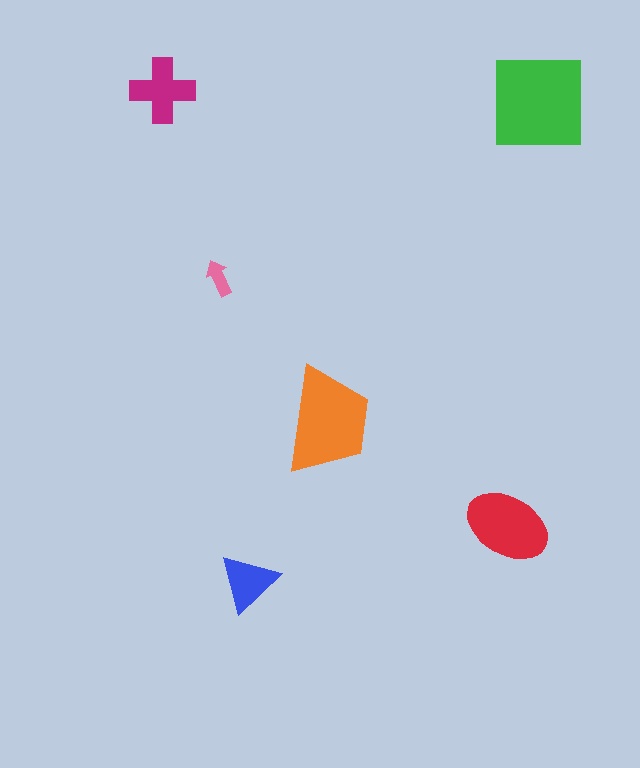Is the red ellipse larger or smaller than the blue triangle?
Larger.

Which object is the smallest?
The pink arrow.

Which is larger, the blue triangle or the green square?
The green square.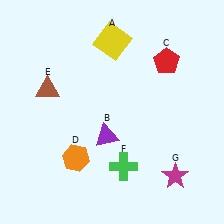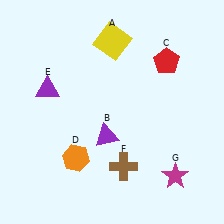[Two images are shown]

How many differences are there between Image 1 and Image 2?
There are 2 differences between the two images.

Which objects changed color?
E changed from brown to purple. F changed from green to brown.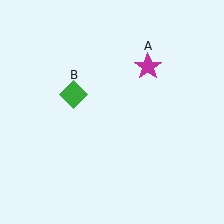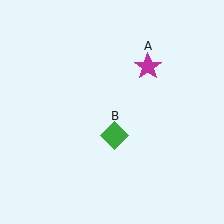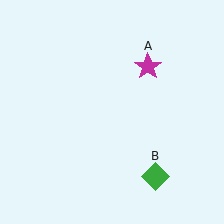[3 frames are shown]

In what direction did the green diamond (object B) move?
The green diamond (object B) moved down and to the right.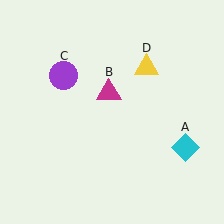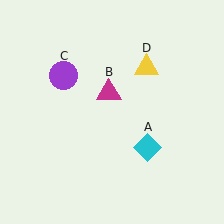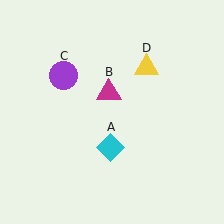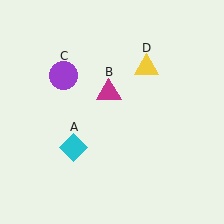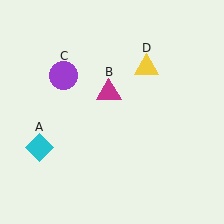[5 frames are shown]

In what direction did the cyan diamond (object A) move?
The cyan diamond (object A) moved left.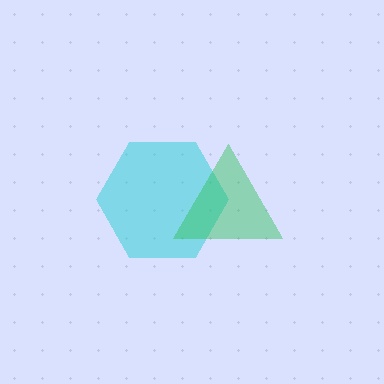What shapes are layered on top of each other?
The layered shapes are: a cyan hexagon, a green triangle.